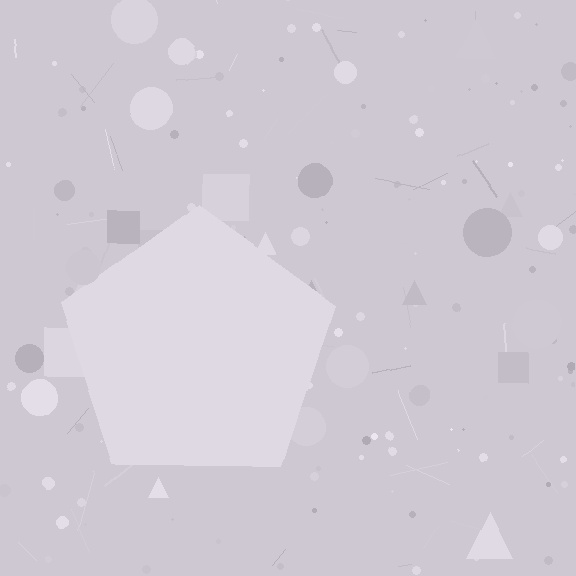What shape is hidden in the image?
A pentagon is hidden in the image.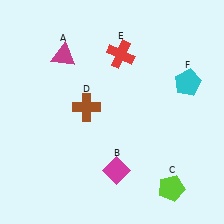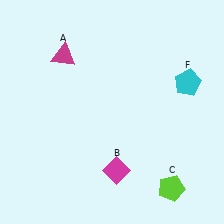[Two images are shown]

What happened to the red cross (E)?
The red cross (E) was removed in Image 2. It was in the top-right area of Image 1.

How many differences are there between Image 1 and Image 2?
There are 2 differences between the two images.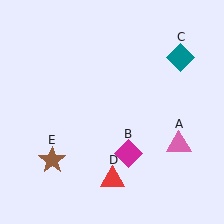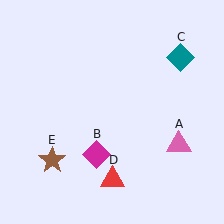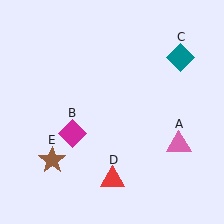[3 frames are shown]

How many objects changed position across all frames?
1 object changed position: magenta diamond (object B).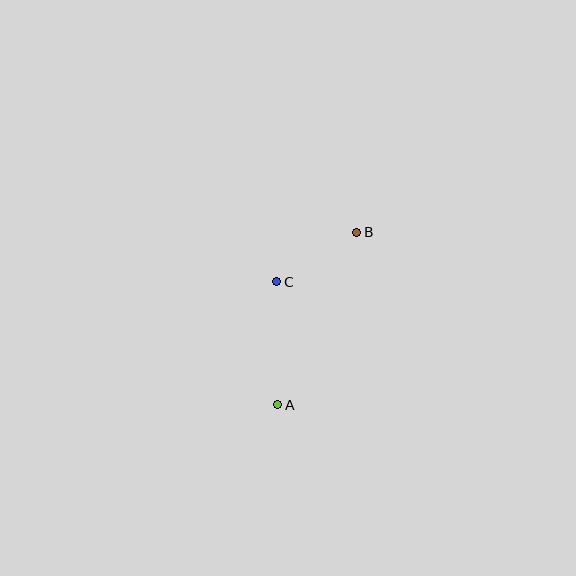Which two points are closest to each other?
Points B and C are closest to each other.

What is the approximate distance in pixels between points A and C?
The distance between A and C is approximately 123 pixels.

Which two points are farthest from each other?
Points A and B are farthest from each other.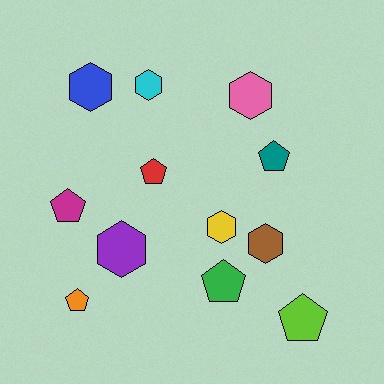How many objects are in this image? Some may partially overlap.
There are 12 objects.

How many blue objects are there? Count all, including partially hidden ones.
There is 1 blue object.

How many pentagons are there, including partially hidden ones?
There are 6 pentagons.